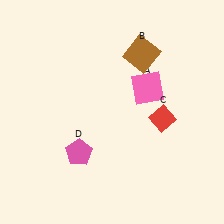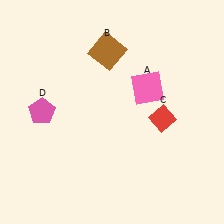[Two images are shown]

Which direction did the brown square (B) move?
The brown square (B) moved left.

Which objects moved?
The objects that moved are: the brown square (B), the pink pentagon (D).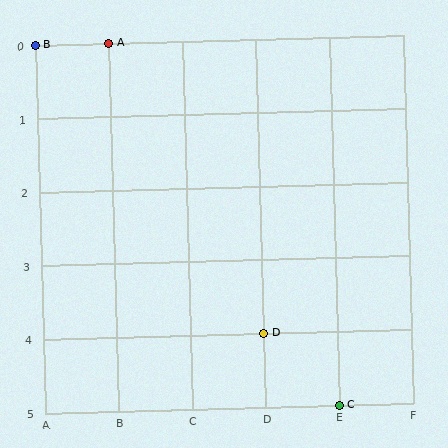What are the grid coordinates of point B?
Point B is at grid coordinates (A, 0).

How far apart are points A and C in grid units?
Points A and C are 3 columns and 5 rows apart (about 5.8 grid units diagonally).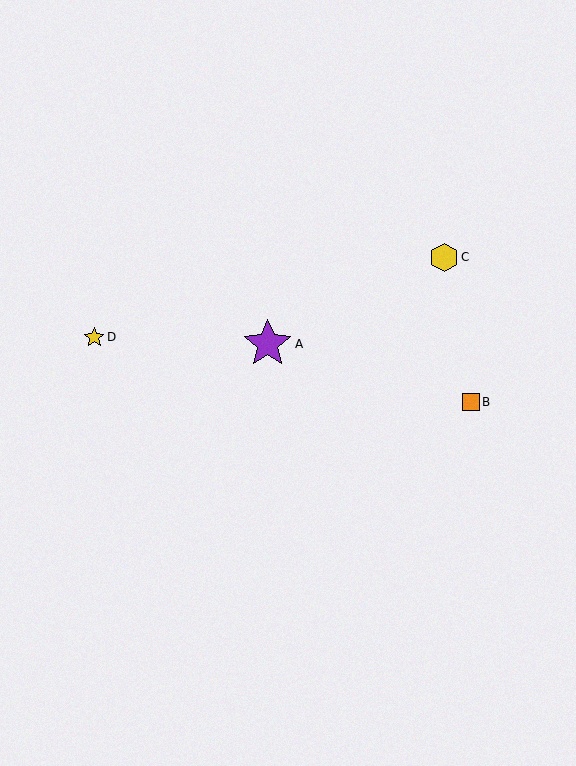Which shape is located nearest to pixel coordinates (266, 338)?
The purple star (labeled A) at (268, 344) is nearest to that location.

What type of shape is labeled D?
Shape D is a yellow star.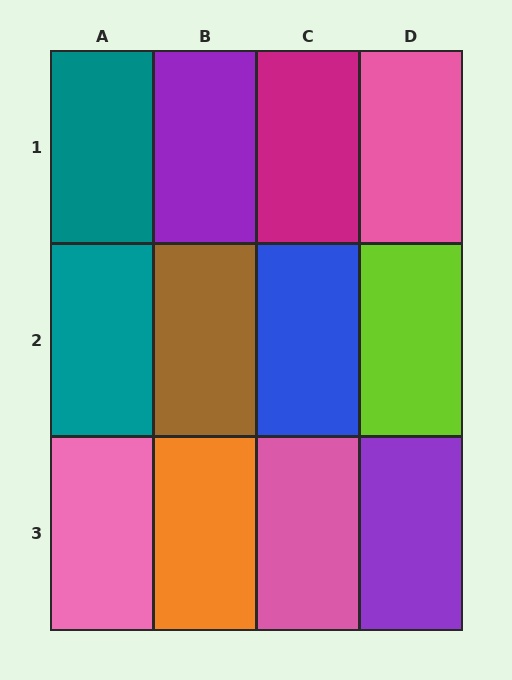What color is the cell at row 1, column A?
Teal.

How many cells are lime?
1 cell is lime.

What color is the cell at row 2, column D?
Lime.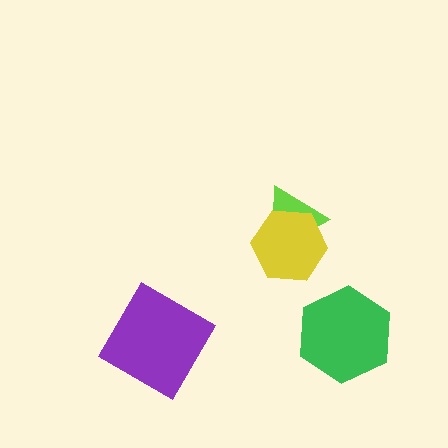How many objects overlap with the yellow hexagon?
1 object overlaps with the yellow hexagon.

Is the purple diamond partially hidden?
No, no other shape covers it.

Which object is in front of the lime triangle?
The yellow hexagon is in front of the lime triangle.